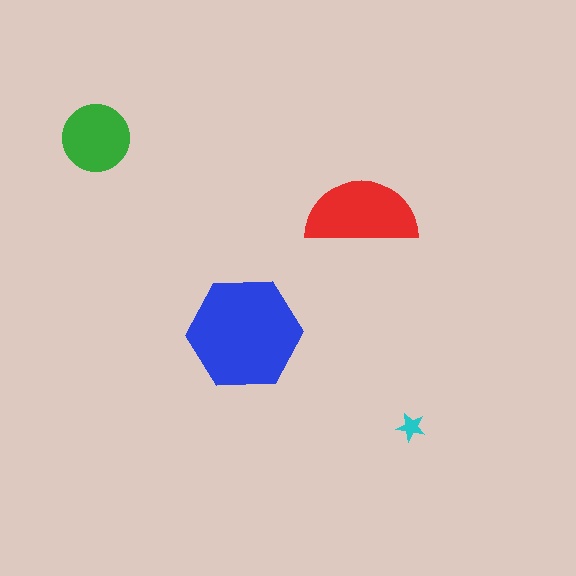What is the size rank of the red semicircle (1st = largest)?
2nd.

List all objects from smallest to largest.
The cyan star, the green circle, the red semicircle, the blue hexagon.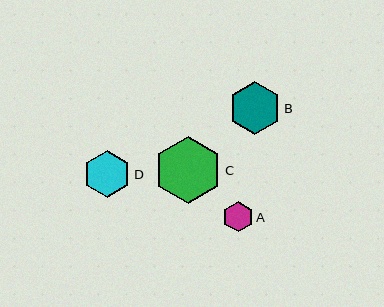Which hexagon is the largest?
Hexagon C is the largest with a size of approximately 68 pixels.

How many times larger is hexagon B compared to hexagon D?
Hexagon B is approximately 1.1 times the size of hexagon D.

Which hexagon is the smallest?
Hexagon A is the smallest with a size of approximately 30 pixels.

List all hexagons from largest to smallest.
From largest to smallest: C, B, D, A.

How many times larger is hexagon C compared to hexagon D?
Hexagon C is approximately 1.4 times the size of hexagon D.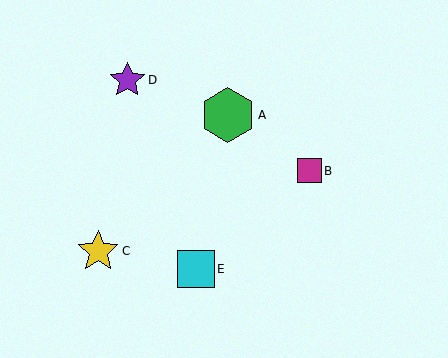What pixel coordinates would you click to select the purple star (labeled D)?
Click at (127, 80) to select the purple star D.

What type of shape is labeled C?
Shape C is a yellow star.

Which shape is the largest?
The green hexagon (labeled A) is the largest.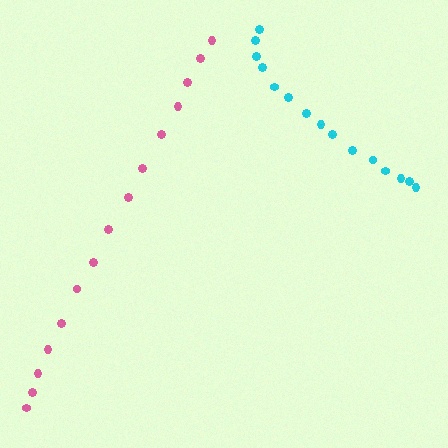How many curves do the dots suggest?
There are 2 distinct paths.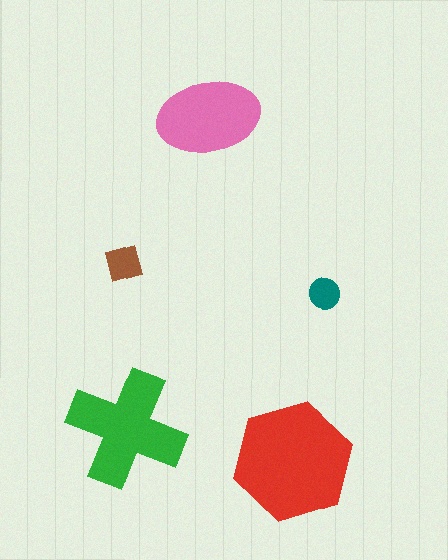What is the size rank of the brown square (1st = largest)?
4th.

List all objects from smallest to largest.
The teal circle, the brown square, the pink ellipse, the green cross, the red hexagon.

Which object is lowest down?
The red hexagon is bottommost.